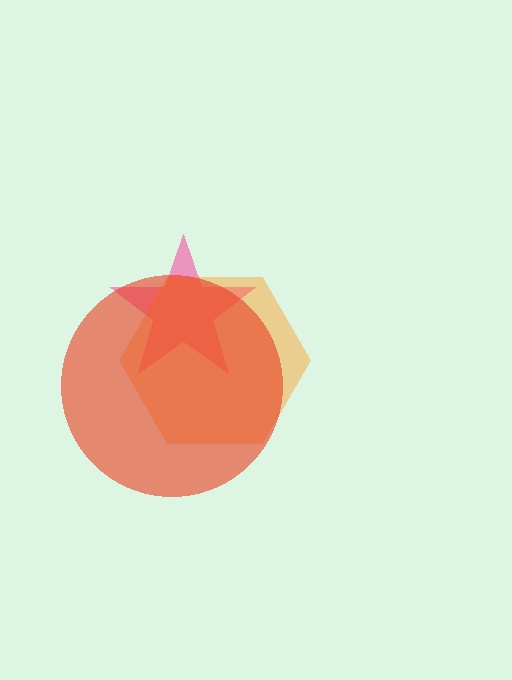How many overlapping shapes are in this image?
There are 3 overlapping shapes in the image.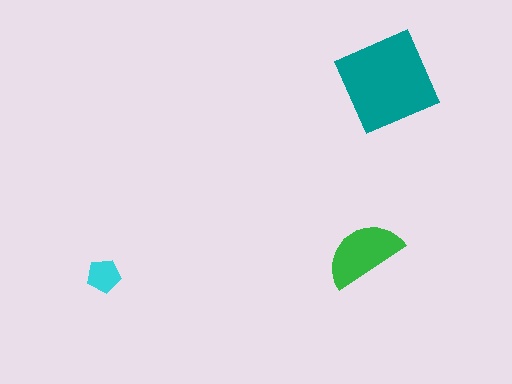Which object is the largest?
The teal diamond.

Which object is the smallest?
The cyan pentagon.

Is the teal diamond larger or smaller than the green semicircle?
Larger.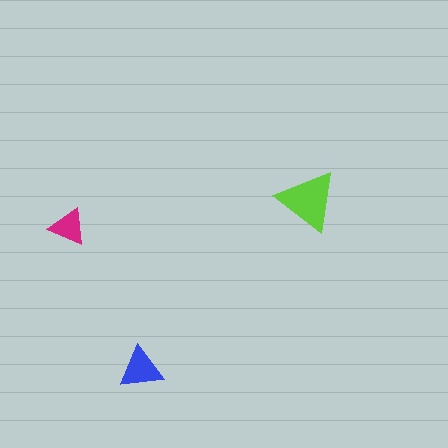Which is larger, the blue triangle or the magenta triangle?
The blue one.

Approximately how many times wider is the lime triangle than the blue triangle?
About 1.5 times wider.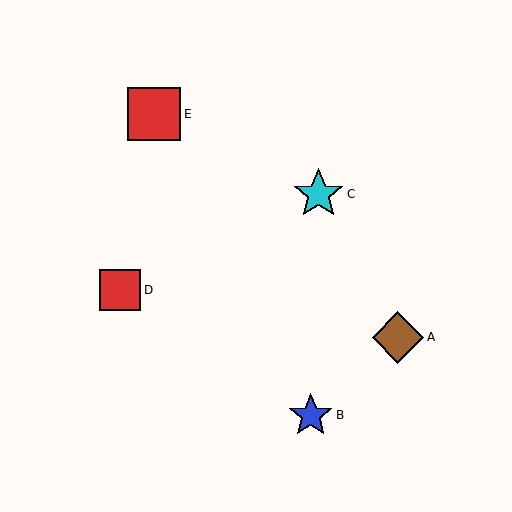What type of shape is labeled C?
Shape C is a cyan star.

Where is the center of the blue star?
The center of the blue star is at (311, 415).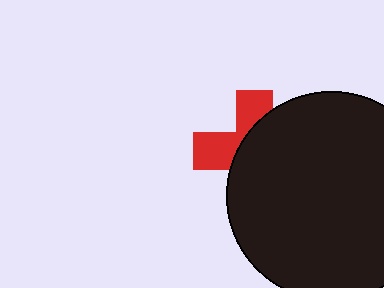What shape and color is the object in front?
The object in front is a black circle.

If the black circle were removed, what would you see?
You would see the complete red cross.